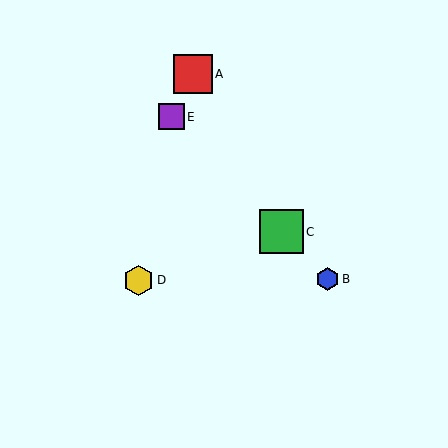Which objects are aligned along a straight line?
Objects B, C, E are aligned along a straight line.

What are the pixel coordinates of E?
Object E is at (171, 117).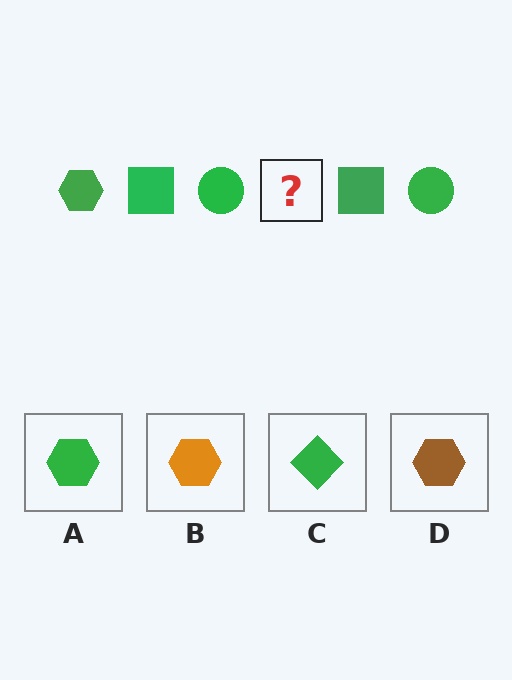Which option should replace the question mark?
Option A.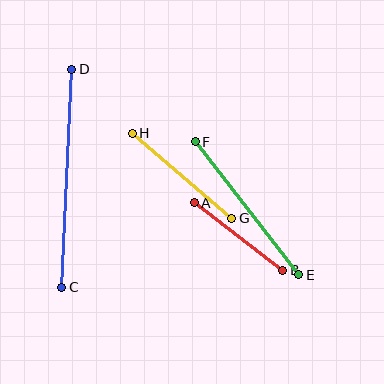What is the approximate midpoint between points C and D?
The midpoint is at approximately (67, 178) pixels.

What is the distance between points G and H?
The distance is approximately 131 pixels.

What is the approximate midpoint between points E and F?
The midpoint is at approximately (247, 208) pixels.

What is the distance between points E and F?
The distance is approximately 168 pixels.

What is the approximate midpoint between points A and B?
The midpoint is at approximately (239, 236) pixels.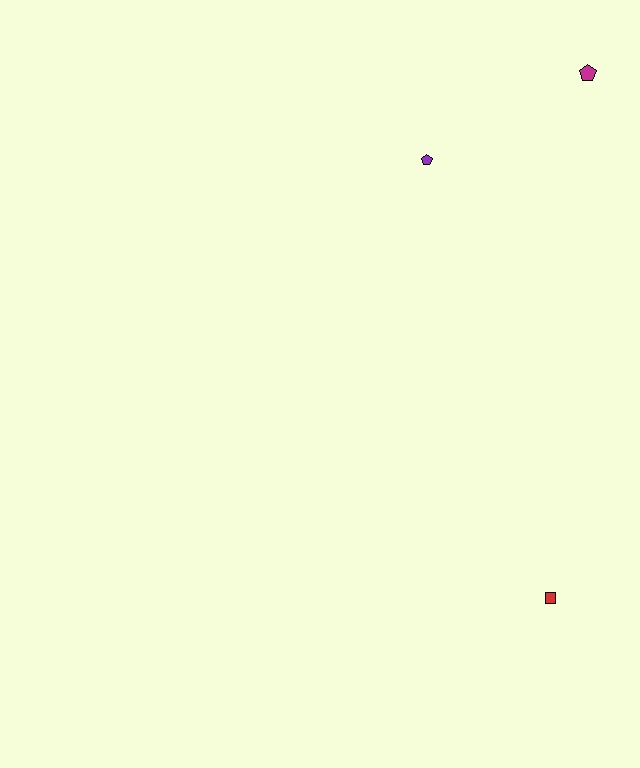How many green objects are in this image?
There are no green objects.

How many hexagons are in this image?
There are no hexagons.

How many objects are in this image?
There are 3 objects.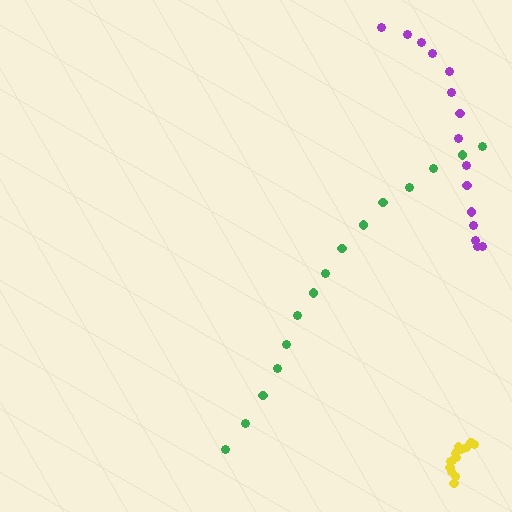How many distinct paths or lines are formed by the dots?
There are 3 distinct paths.